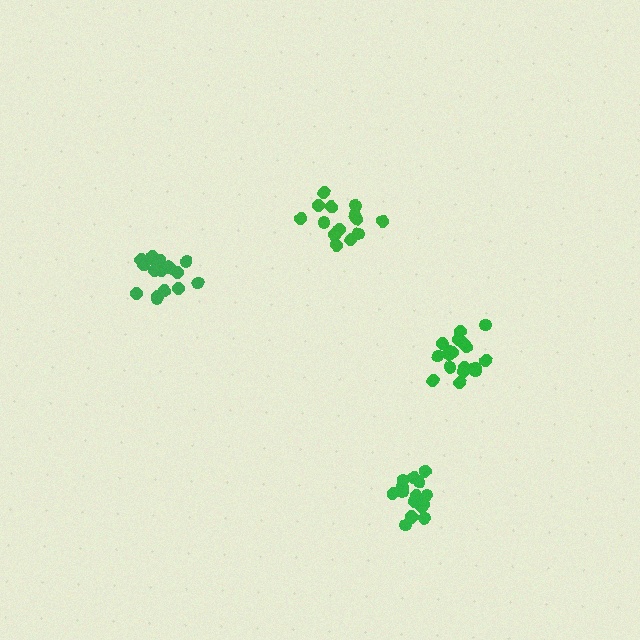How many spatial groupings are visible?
There are 4 spatial groupings.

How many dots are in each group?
Group 1: 18 dots, Group 2: 16 dots, Group 3: 18 dots, Group 4: 14 dots (66 total).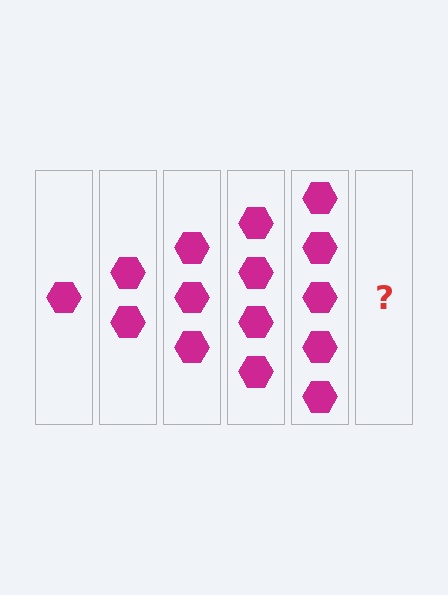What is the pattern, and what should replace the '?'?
The pattern is that each step adds one more hexagon. The '?' should be 6 hexagons.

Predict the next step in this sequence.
The next step is 6 hexagons.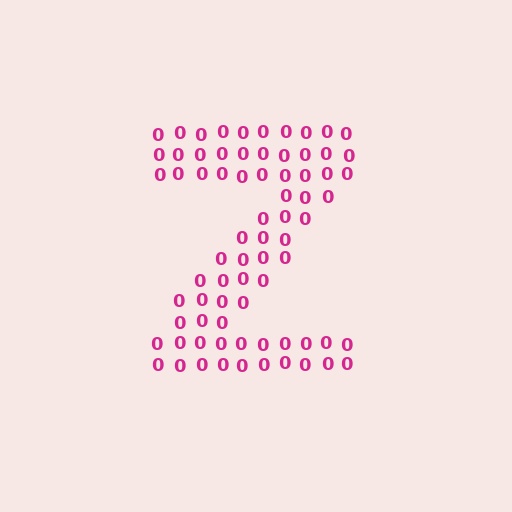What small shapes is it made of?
It is made of small digit 0's.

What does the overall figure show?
The overall figure shows the letter Z.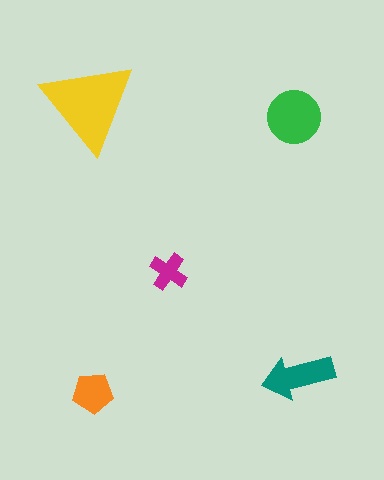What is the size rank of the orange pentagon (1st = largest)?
4th.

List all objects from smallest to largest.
The magenta cross, the orange pentagon, the teal arrow, the green circle, the yellow triangle.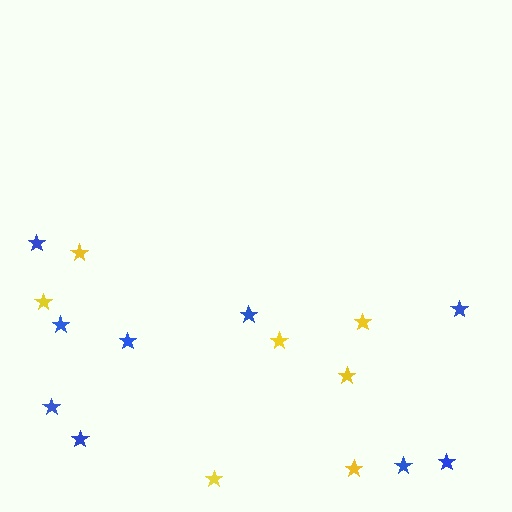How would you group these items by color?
There are 2 groups: one group of yellow stars (7) and one group of blue stars (9).